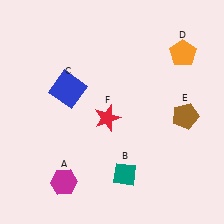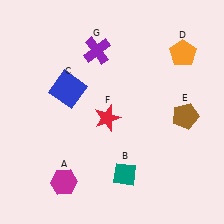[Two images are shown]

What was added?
A purple cross (G) was added in Image 2.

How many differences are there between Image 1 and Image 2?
There is 1 difference between the two images.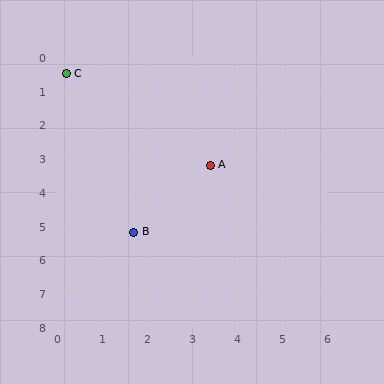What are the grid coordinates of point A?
Point A is at approximately (3.4, 3.2).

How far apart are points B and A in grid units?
Points B and A are about 2.6 grid units apart.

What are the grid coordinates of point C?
Point C is at approximately (0.2, 0.5).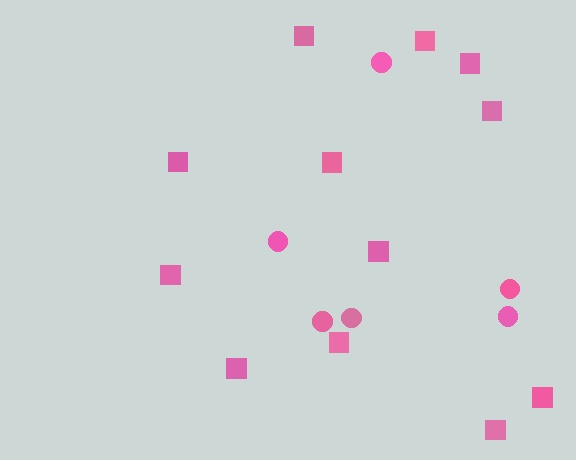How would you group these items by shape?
There are 2 groups: one group of circles (6) and one group of squares (12).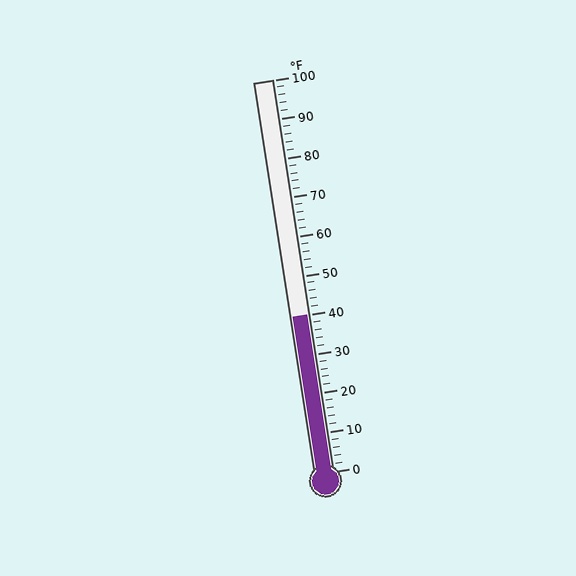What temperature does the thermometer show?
The thermometer shows approximately 40°F.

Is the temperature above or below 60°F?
The temperature is below 60°F.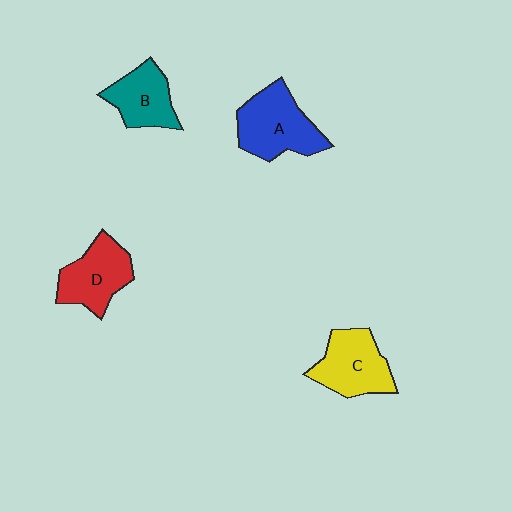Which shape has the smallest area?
Shape B (teal).